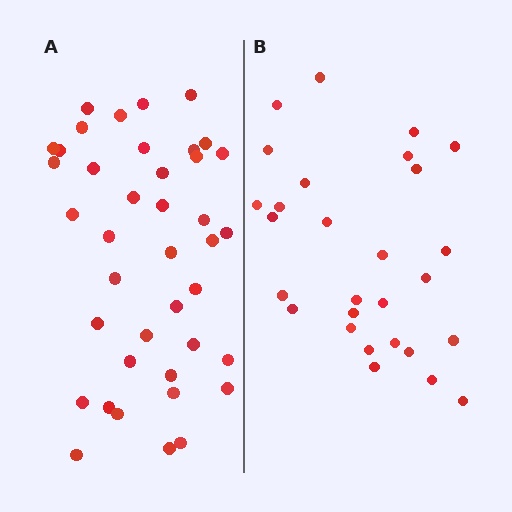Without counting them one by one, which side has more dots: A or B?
Region A (the left region) has more dots.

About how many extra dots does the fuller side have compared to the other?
Region A has roughly 12 or so more dots than region B.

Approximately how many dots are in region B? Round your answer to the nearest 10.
About 30 dots. (The exact count is 28, which rounds to 30.)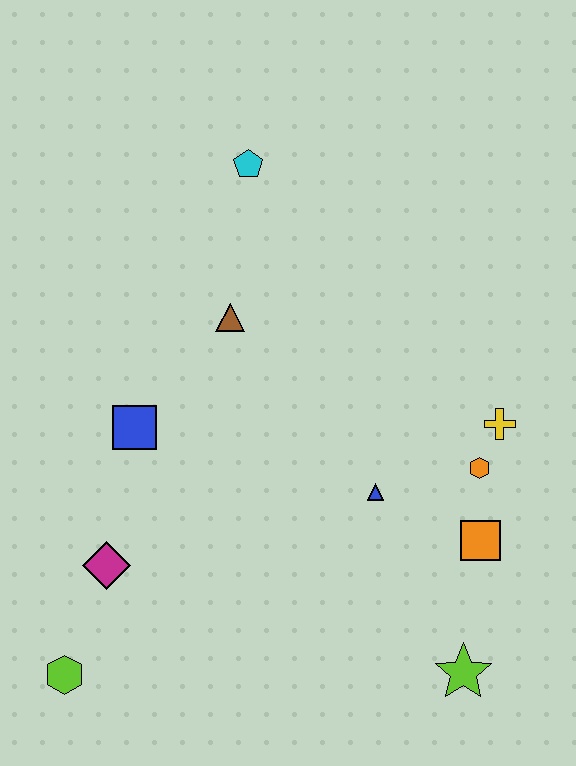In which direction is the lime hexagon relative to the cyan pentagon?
The lime hexagon is below the cyan pentagon.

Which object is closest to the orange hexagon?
The yellow cross is closest to the orange hexagon.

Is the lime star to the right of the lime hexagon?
Yes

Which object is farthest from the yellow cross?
The lime hexagon is farthest from the yellow cross.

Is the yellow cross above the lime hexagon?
Yes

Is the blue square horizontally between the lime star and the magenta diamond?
Yes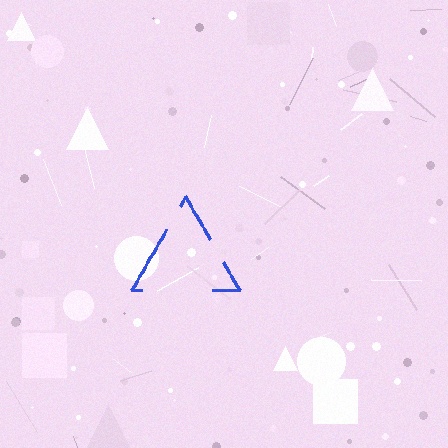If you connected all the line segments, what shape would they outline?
They would outline a triangle.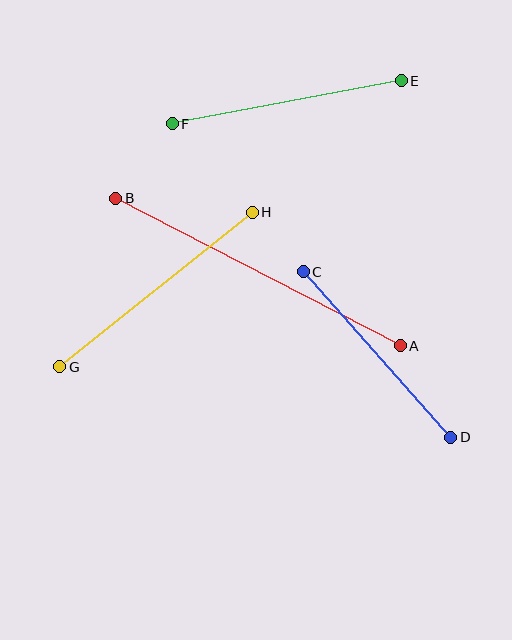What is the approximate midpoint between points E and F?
The midpoint is at approximately (287, 102) pixels.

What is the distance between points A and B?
The distance is approximately 321 pixels.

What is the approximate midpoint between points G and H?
The midpoint is at approximately (156, 290) pixels.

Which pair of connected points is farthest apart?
Points A and B are farthest apart.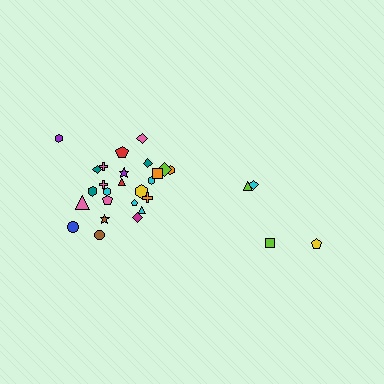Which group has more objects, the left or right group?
The left group.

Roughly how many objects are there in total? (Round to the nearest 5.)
Roughly 30 objects in total.